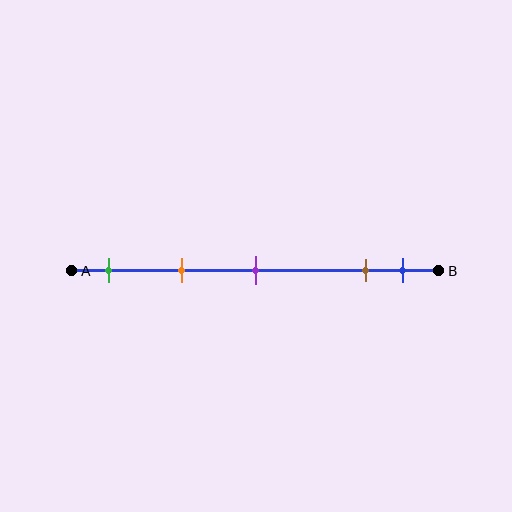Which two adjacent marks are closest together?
The brown and blue marks are the closest adjacent pair.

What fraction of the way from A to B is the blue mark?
The blue mark is approximately 90% (0.9) of the way from A to B.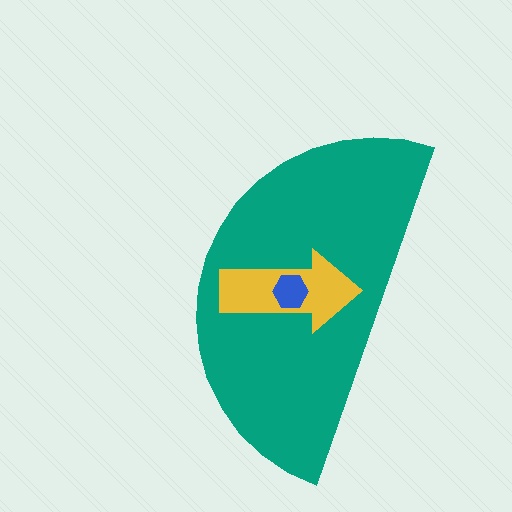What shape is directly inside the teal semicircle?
The yellow arrow.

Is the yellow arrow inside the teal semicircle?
Yes.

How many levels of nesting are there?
3.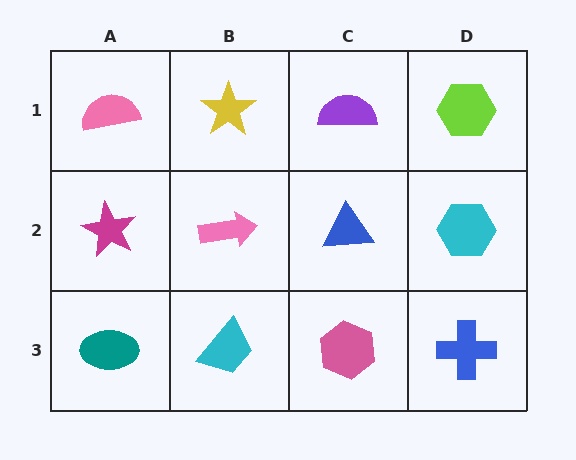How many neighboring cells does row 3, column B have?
3.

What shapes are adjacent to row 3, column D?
A cyan hexagon (row 2, column D), a pink hexagon (row 3, column C).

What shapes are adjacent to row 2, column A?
A pink semicircle (row 1, column A), a teal ellipse (row 3, column A), a pink arrow (row 2, column B).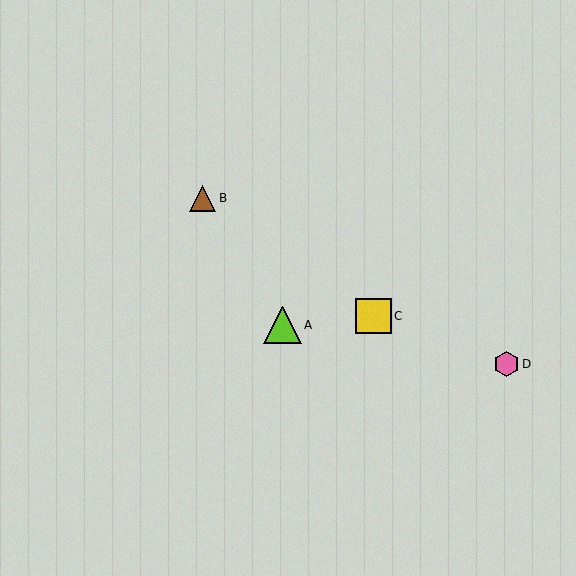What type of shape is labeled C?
Shape C is a yellow square.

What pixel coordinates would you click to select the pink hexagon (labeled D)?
Click at (506, 364) to select the pink hexagon D.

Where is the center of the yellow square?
The center of the yellow square is at (373, 316).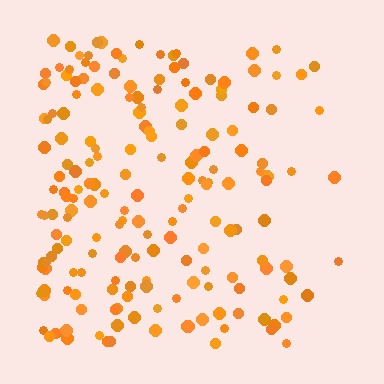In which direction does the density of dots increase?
From right to left, with the left side densest.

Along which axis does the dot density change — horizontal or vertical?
Horizontal.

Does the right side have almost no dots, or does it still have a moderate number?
Still a moderate number, just noticeably fewer than the left.